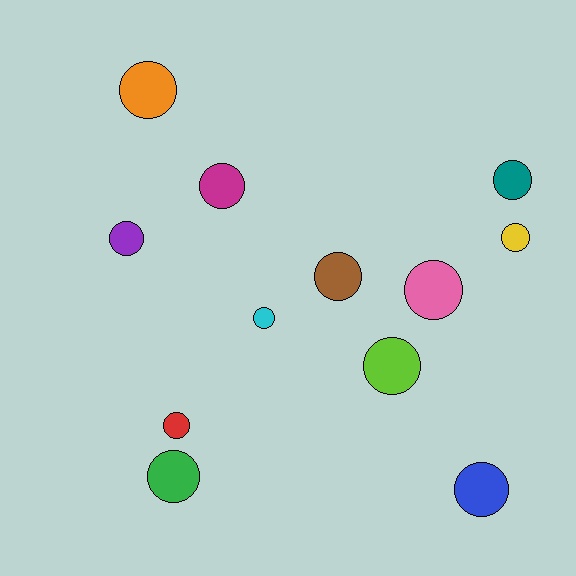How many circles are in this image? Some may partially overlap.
There are 12 circles.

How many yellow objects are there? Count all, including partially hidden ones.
There is 1 yellow object.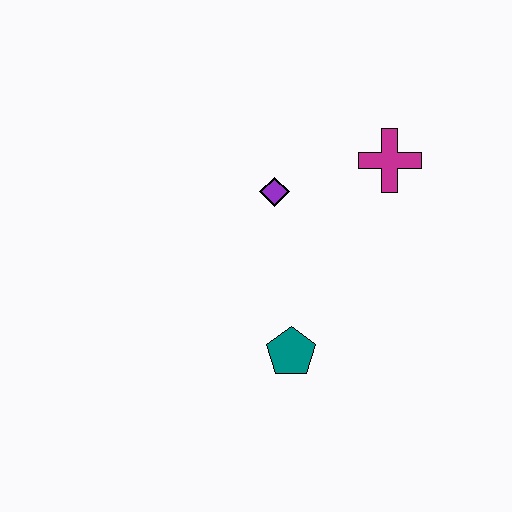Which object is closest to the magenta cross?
The purple diamond is closest to the magenta cross.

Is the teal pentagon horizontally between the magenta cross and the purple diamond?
Yes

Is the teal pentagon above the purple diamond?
No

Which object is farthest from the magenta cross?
The teal pentagon is farthest from the magenta cross.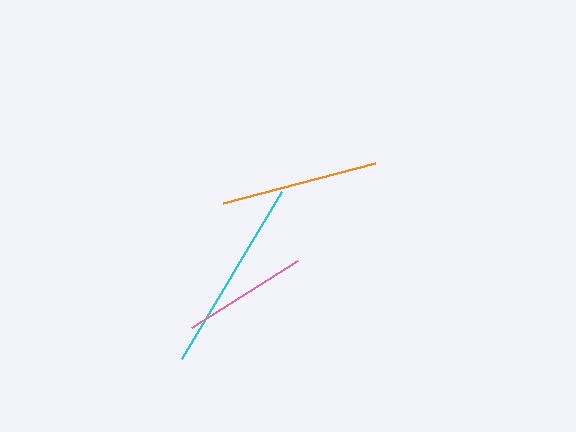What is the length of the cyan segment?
The cyan segment is approximately 195 pixels long.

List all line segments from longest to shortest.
From longest to shortest: cyan, orange, pink.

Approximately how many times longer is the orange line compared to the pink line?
The orange line is approximately 1.2 times the length of the pink line.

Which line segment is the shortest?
The pink line is the shortest at approximately 126 pixels.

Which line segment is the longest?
The cyan line is the longest at approximately 195 pixels.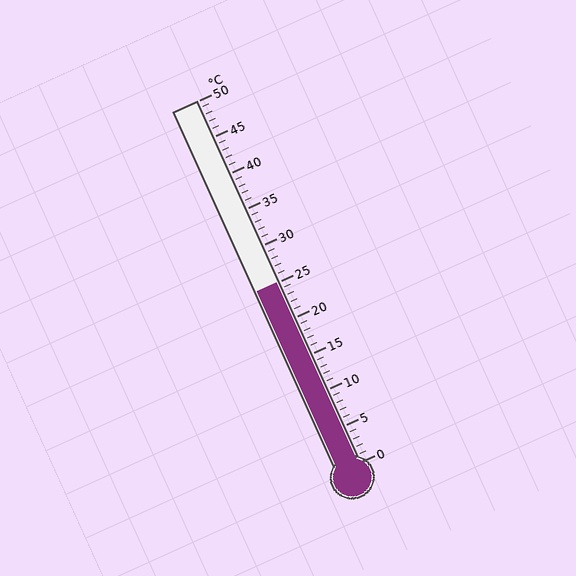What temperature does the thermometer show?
The thermometer shows approximately 25°C.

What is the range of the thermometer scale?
The thermometer scale ranges from 0°C to 50°C.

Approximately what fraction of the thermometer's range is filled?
The thermometer is filled to approximately 50% of its range.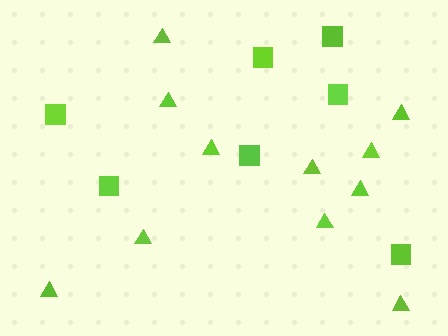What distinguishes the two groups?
There are 2 groups: one group of triangles (11) and one group of squares (7).